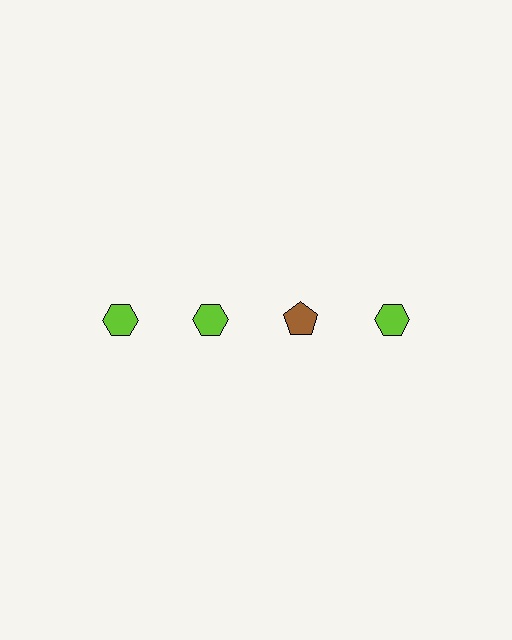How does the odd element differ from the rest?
It differs in both color (brown instead of lime) and shape (pentagon instead of hexagon).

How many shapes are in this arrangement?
There are 4 shapes arranged in a grid pattern.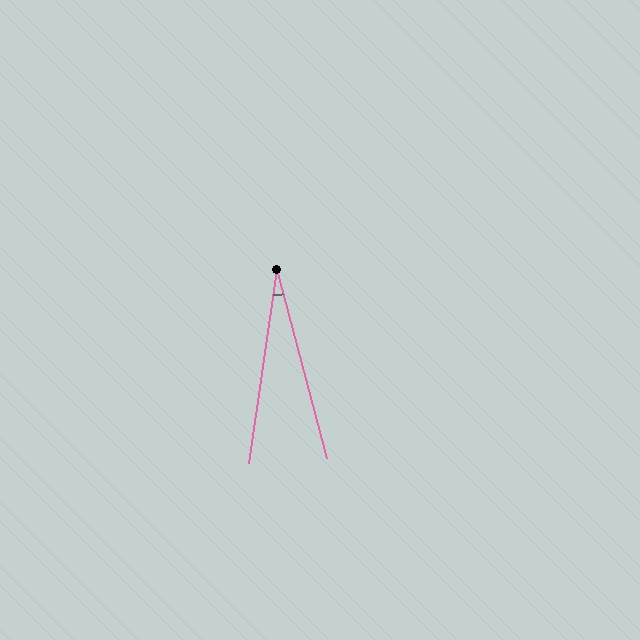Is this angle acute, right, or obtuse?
It is acute.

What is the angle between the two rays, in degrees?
Approximately 23 degrees.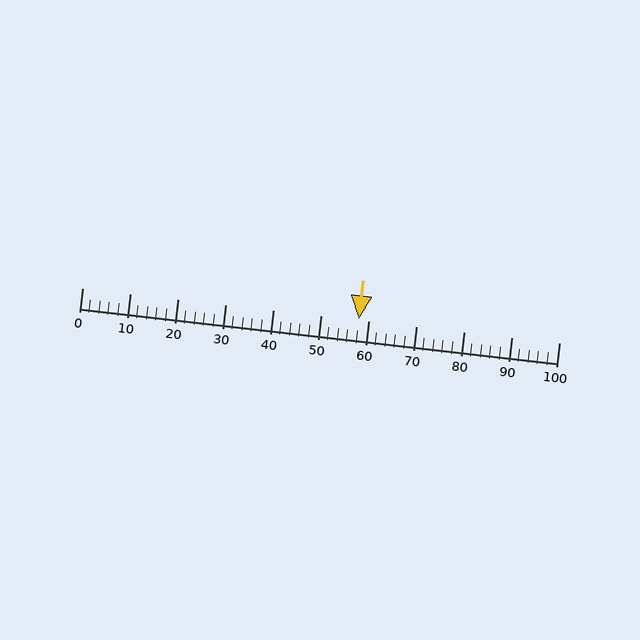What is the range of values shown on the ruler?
The ruler shows values from 0 to 100.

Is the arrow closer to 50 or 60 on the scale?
The arrow is closer to 60.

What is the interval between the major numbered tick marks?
The major tick marks are spaced 10 units apart.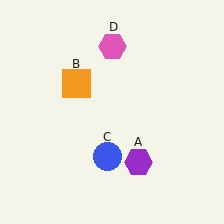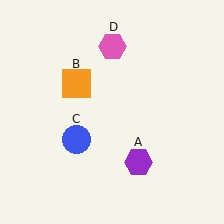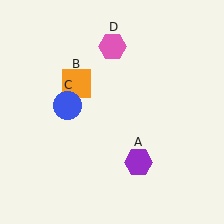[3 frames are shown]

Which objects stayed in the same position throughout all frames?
Purple hexagon (object A) and orange square (object B) and pink hexagon (object D) remained stationary.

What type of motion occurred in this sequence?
The blue circle (object C) rotated clockwise around the center of the scene.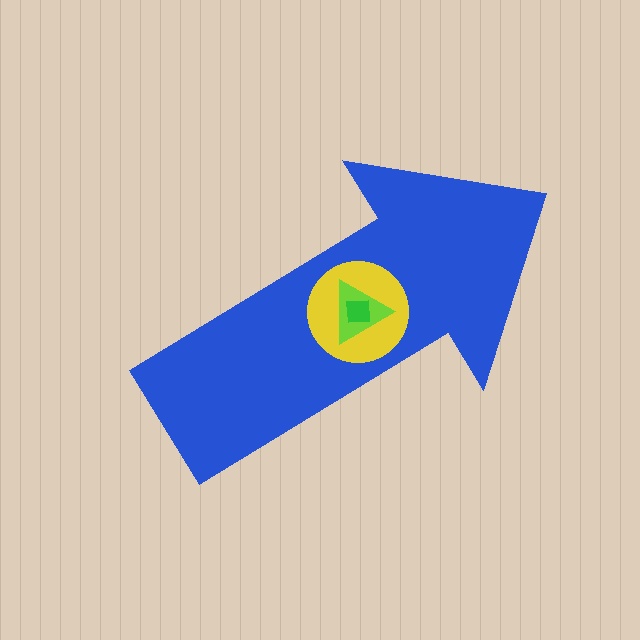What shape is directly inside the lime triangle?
The green square.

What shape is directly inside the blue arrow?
The yellow circle.